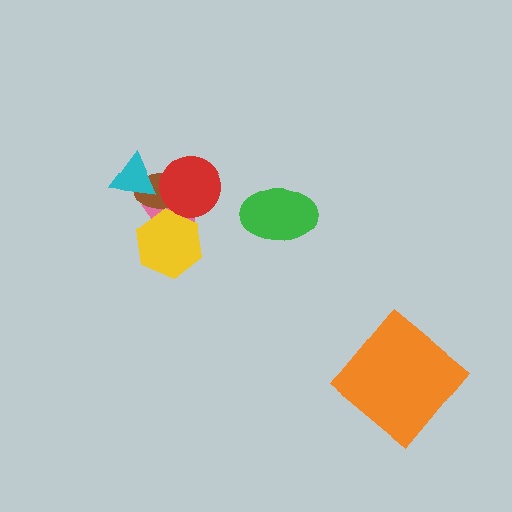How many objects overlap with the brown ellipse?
4 objects overlap with the brown ellipse.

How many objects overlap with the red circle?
2 objects overlap with the red circle.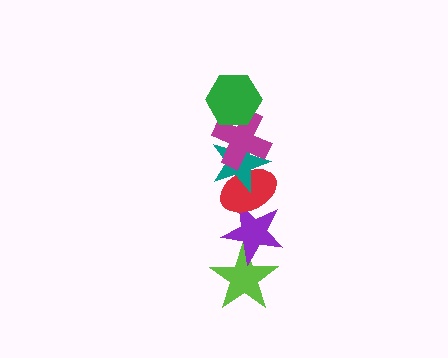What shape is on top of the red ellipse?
The teal star is on top of the red ellipse.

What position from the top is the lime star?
The lime star is 6th from the top.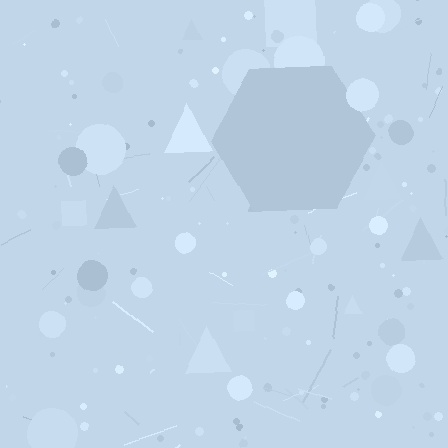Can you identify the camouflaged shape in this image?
The camouflaged shape is a hexagon.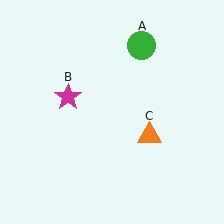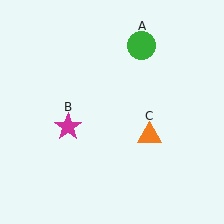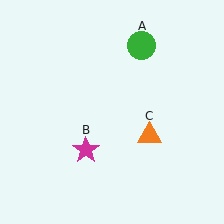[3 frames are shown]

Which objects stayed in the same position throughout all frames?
Green circle (object A) and orange triangle (object C) remained stationary.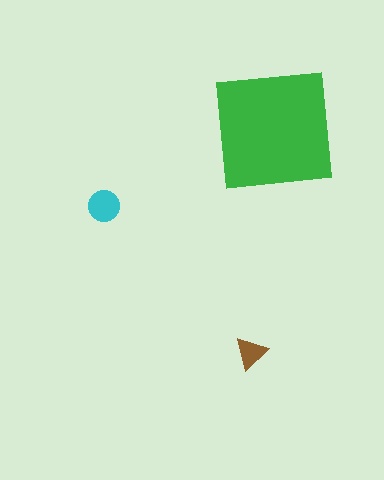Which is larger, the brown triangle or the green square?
The green square.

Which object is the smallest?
The brown triangle.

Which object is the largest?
The green square.